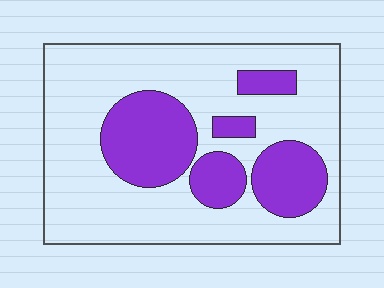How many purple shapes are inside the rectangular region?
5.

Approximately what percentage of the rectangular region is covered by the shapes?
Approximately 30%.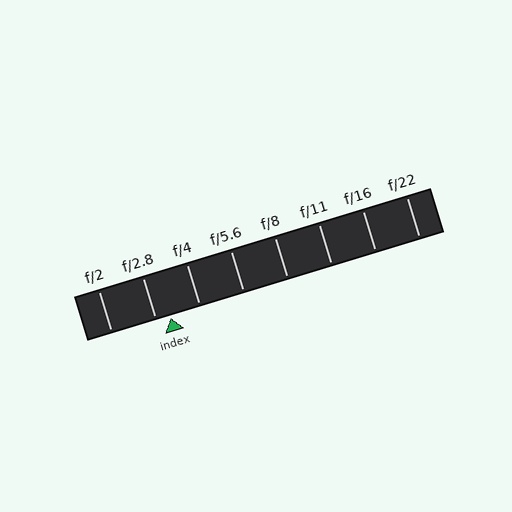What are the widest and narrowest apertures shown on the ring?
The widest aperture shown is f/2 and the narrowest is f/22.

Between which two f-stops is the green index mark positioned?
The index mark is between f/2.8 and f/4.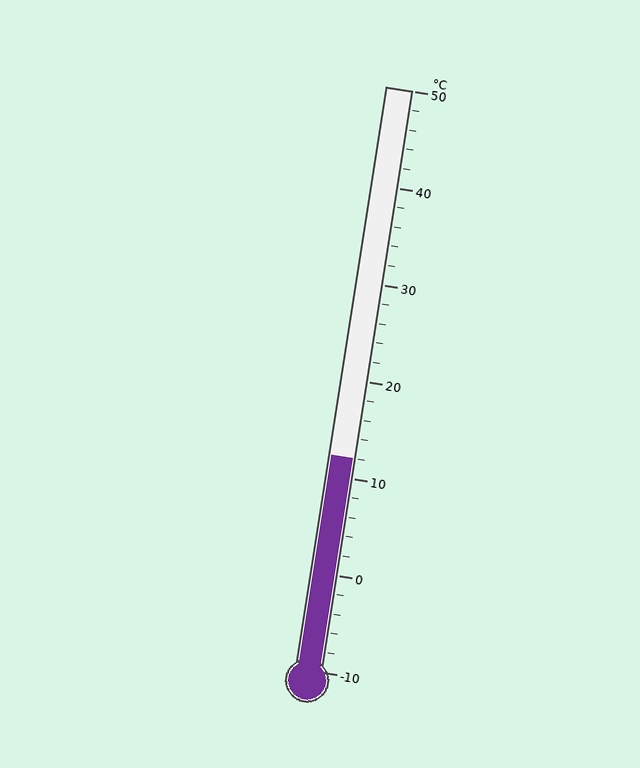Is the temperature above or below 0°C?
The temperature is above 0°C.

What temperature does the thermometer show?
The thermometer shows approximately 12°C.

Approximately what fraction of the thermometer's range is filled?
The thermometer is filled to approximately 35% of its range.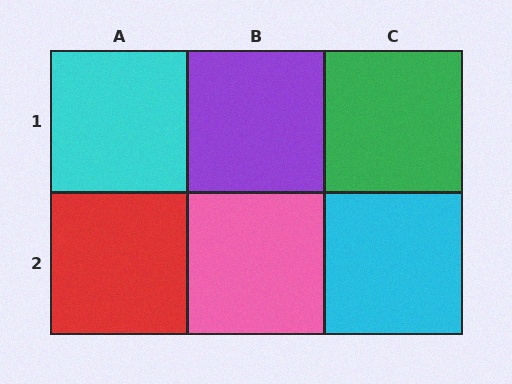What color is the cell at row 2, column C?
Cyan.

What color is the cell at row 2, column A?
Red.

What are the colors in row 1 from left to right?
Cyan, purple, green.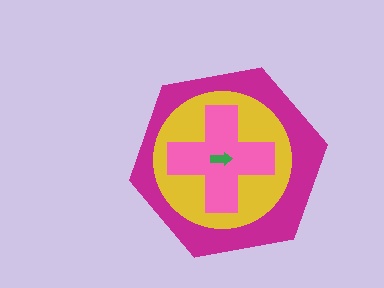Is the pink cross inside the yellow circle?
Yes.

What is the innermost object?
The green arrow.